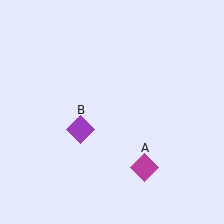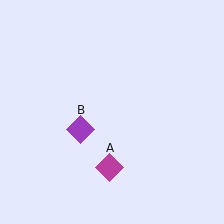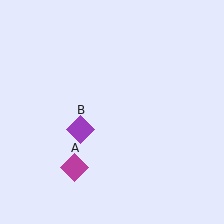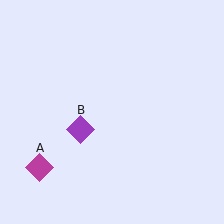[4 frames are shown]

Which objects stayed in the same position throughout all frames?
Purple diamond (object B) remained stationary.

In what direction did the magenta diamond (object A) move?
The magenta diamond (object A) moved left.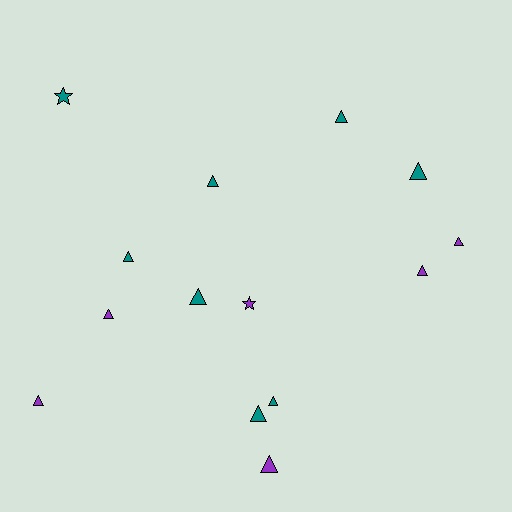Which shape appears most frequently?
Triangle, with 12 objects.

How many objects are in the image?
There are 14 objects.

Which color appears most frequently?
Teal, with 8 objects.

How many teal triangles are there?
There are 7 teal triangles.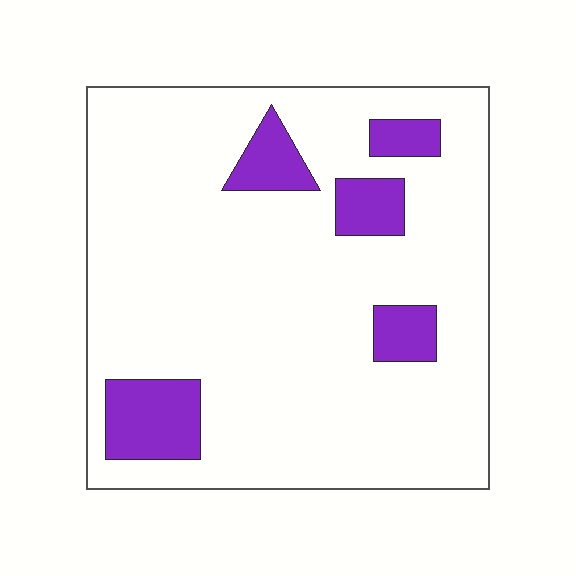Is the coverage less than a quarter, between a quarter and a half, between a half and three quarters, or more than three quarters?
Less than a quarter.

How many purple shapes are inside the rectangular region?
5.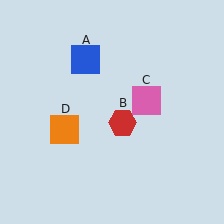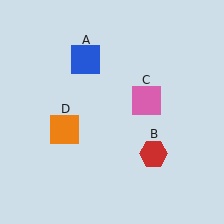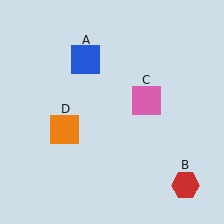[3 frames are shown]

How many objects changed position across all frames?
1 object changed position: red hexagon (object B).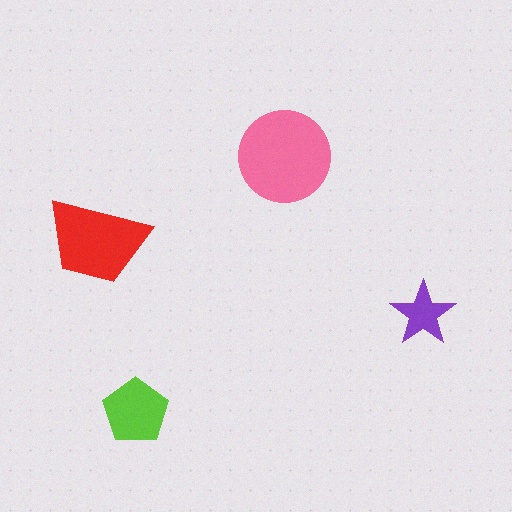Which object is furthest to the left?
The red trapezoid is leftmost.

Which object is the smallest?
The purple star.